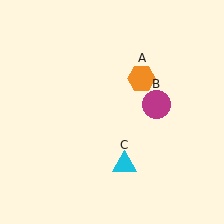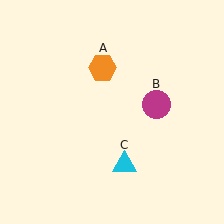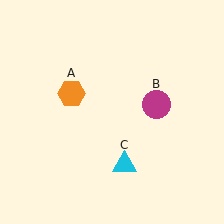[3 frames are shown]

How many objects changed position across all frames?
1 object changed position: orange hexagon (object A).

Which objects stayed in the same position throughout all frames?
Magenta circle (object B) and cyan triangle (object C) remained stationary.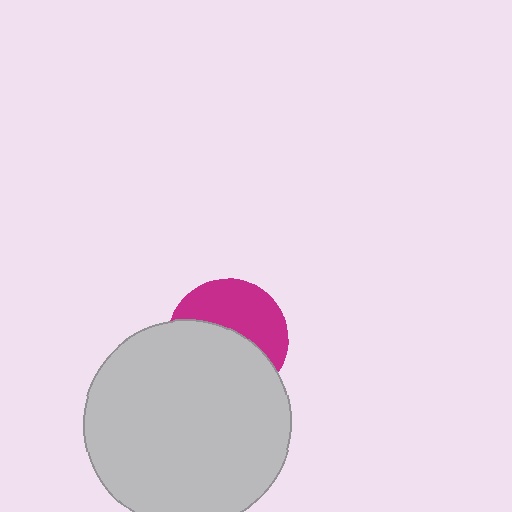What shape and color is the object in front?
The object in front is a light gray circle.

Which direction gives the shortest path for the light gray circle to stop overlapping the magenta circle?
Moving down gives the shortest separation.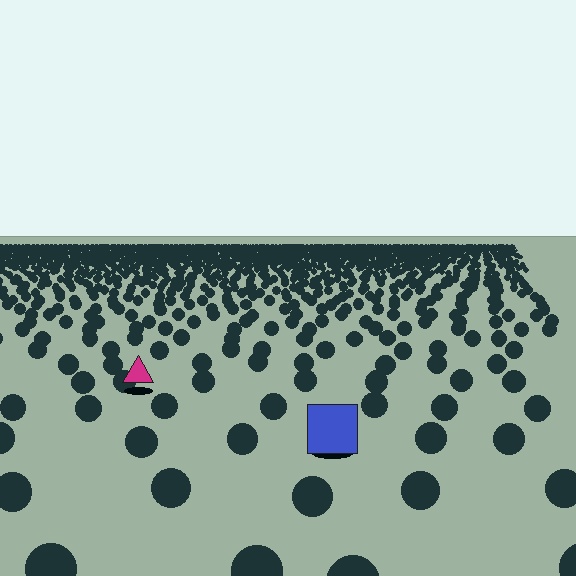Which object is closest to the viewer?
The blue square is closest. The texture marks near it are larger and more spread out.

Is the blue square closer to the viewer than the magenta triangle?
Yes. The blue square is closer — you can tell from the texture gradient: the ground texture is coarser near it.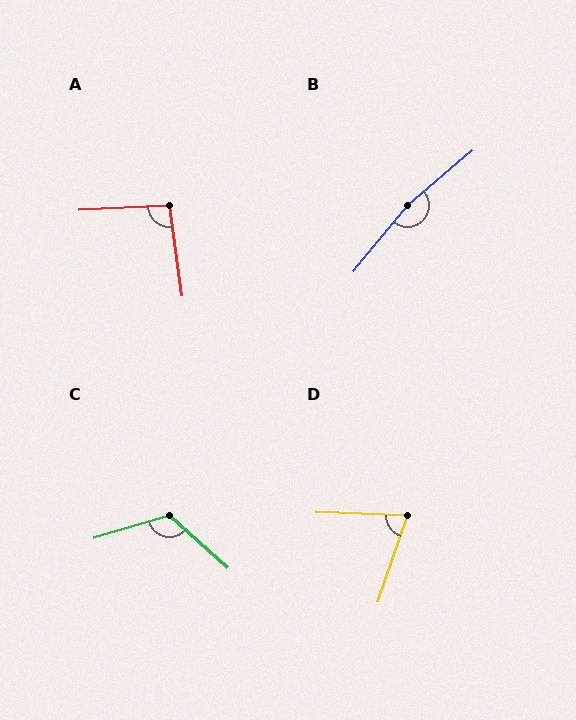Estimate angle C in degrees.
Approximately 121 degrees.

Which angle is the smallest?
D, at approximately 73 degrees.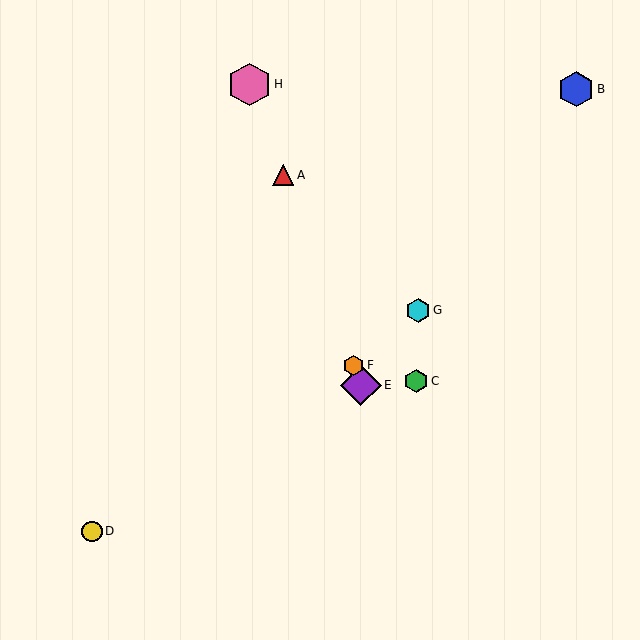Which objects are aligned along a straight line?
Objects A, E, F, H are aligned along a straight line.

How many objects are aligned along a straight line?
4 objects (A, E, F, H) are aligned along a straight line.